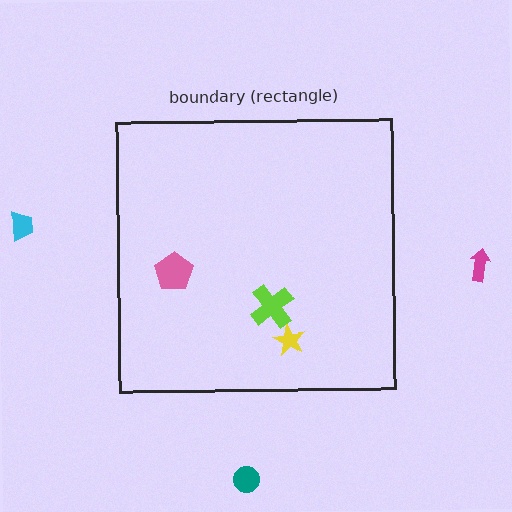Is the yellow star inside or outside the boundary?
Inside.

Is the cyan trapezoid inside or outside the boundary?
Outside.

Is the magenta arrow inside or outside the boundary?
Outside.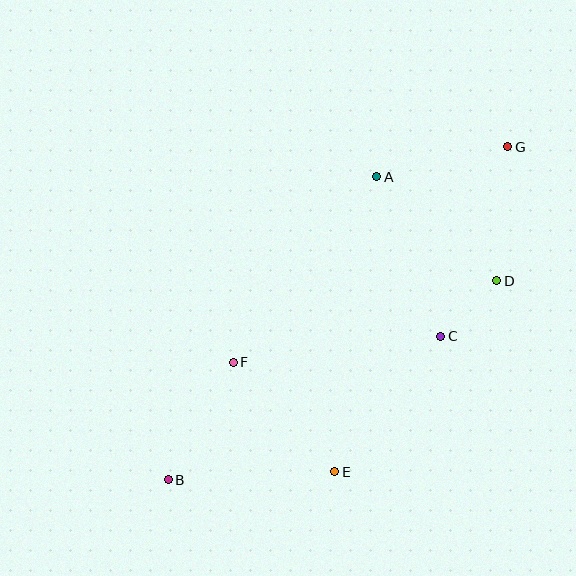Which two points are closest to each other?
Points C and D are closest to each other.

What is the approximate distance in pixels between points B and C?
The distance between B and C is approximately 308 pixels.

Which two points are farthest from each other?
Points B and G are farthest from each other.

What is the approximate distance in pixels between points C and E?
The distance between C and E is approximately 172 pixels.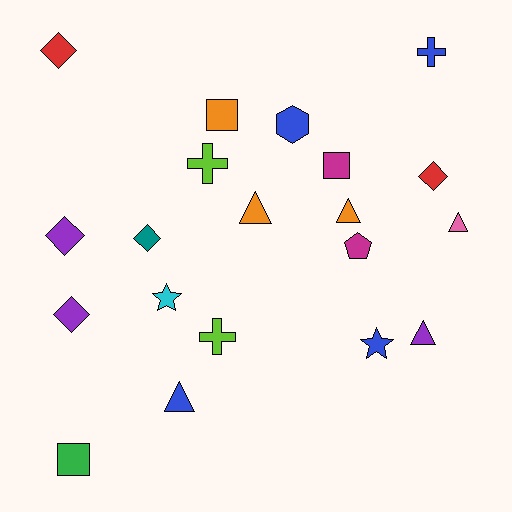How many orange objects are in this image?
There are 3 orange objects.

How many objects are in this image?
There are 20 objects.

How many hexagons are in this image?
There is 1 hexagon.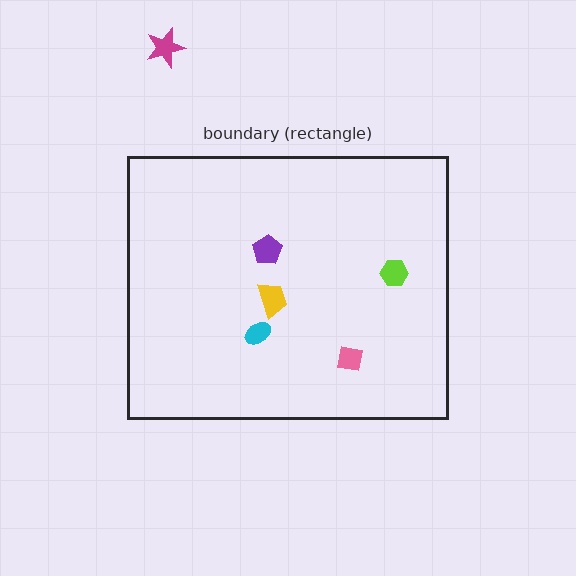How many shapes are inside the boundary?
5 inside, 1 outside.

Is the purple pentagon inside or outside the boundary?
Inside.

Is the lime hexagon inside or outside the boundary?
Inside.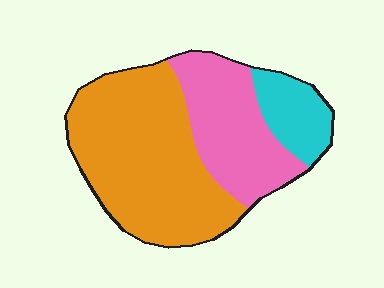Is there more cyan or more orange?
Orange.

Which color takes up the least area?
Cyan, at roughly 15%.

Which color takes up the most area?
Orange, at roughly 55%.